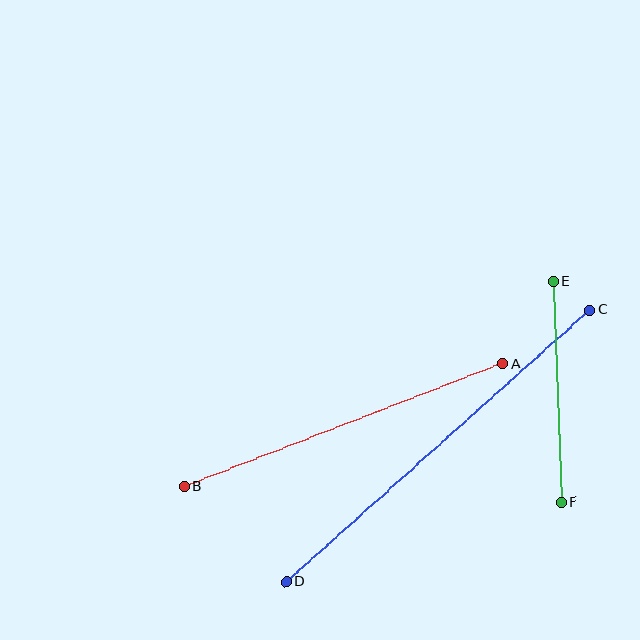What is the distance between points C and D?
The distance is approximately 407 pixels.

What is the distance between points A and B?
The distance is approximately 341 pixels.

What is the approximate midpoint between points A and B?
The midpoint is at approximately (343, 425) pixels.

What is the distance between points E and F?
The distance is approximately 221 pixels.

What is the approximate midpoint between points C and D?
The midpoint is at approximately (438, 446) pixels.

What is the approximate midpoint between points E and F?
The midpoint is at approximately (557, 392) pixels.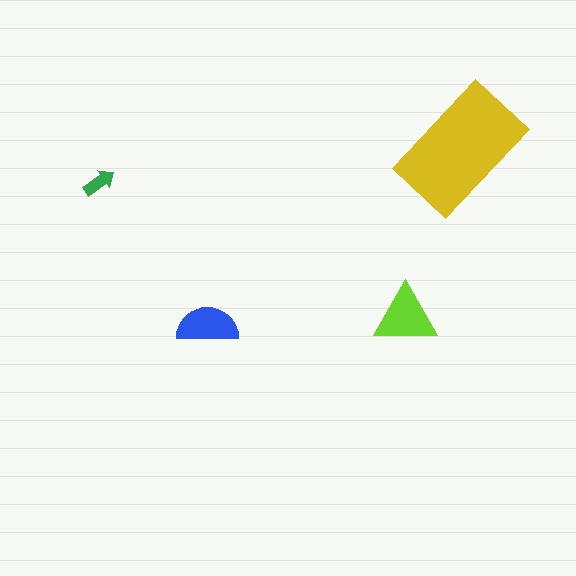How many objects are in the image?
There are 4 objects in the image.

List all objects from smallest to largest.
The green arrow, the blue semicircle, the lime triangle, the yellow rectangle.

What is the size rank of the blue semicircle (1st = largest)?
3rd.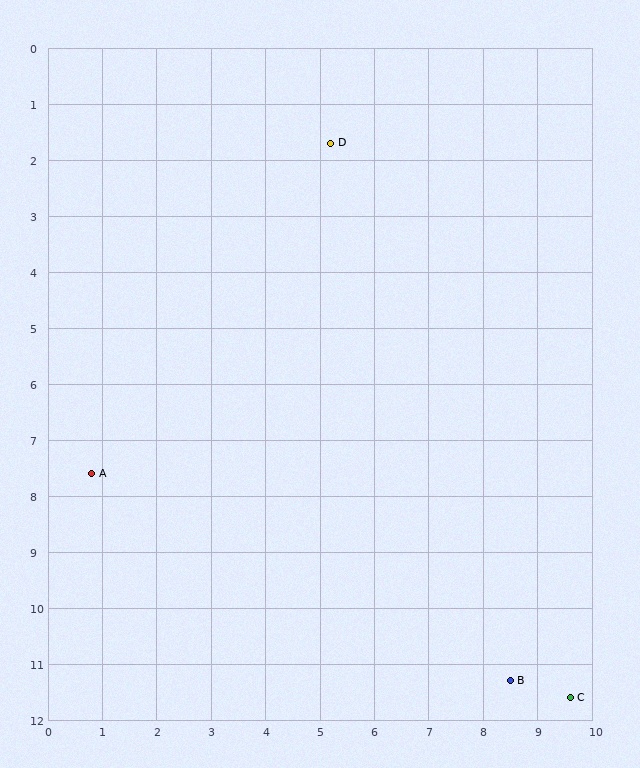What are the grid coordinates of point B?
Point B is at approximately (8.5, 11.3).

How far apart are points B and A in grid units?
Points B and A are about 8.5 grid units apart.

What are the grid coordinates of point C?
Point C is at approximately (9.6, 11.6).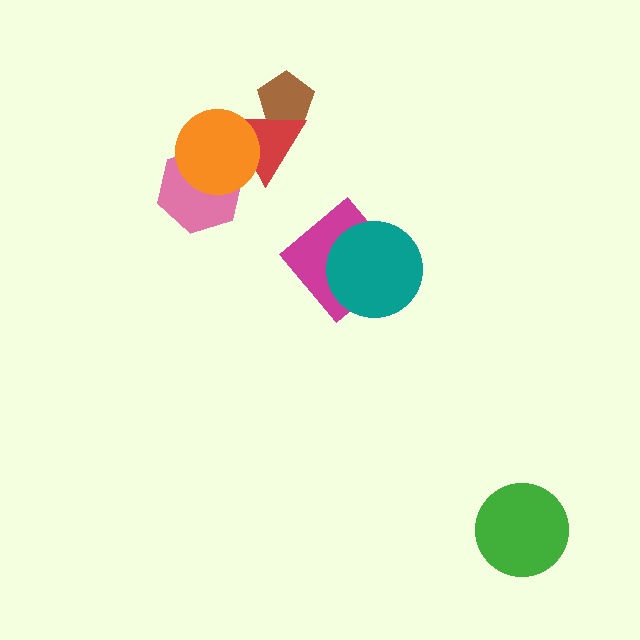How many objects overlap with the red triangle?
2 objects overlap with the red triangle.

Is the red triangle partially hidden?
Yes, it is partially covered by another shape.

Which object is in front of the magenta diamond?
The teal circle is in front of the magenta diamond.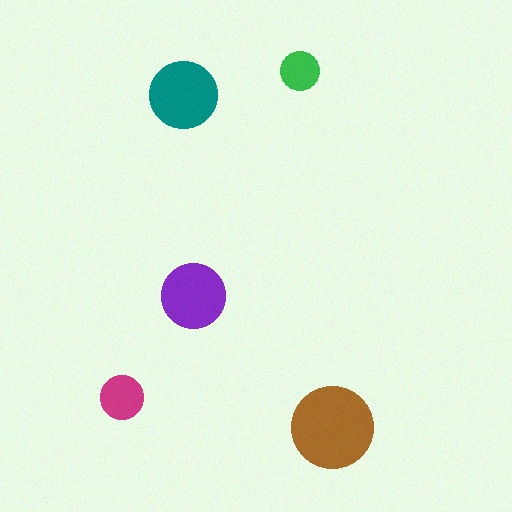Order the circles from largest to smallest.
the brown one, the teal one, the purple one, the magenta one, the green one.